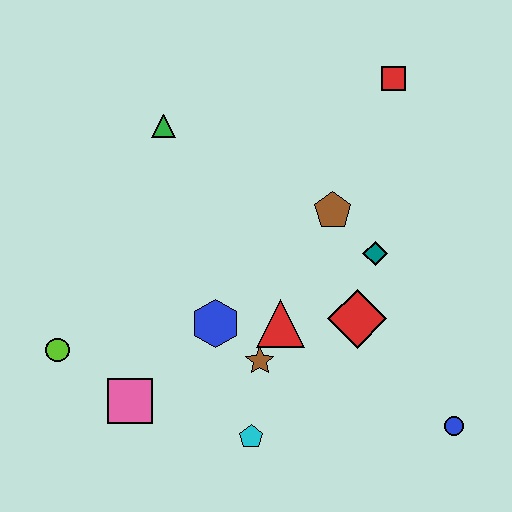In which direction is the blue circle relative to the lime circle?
The blue circle is to the right of the lime circle.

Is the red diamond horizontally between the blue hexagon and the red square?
Yes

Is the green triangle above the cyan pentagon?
Yes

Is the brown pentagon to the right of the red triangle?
Yes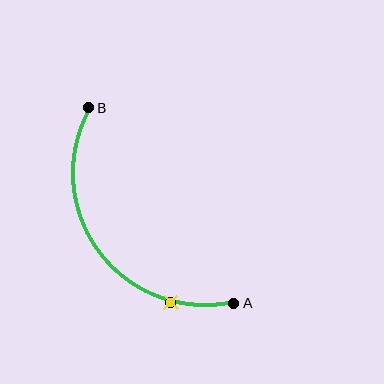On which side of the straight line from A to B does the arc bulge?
The arc bulges below and to the left of the straight line connecting A and B.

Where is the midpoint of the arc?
The arc midpoint is the point on the curve farthest from the straight line joining A and B. It sits below and to the left of that line.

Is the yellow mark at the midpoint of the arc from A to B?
No. The yellow mark lies on the arc but is closer to endpoint A. The arc midpoint would be at the point on the curve equidistant along the arc from both A and B.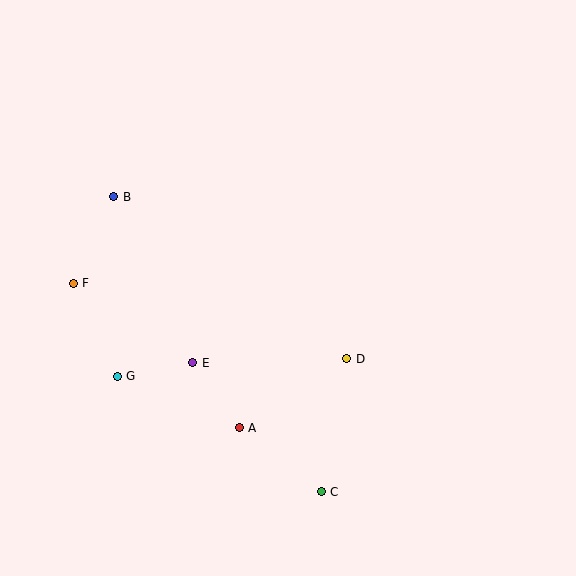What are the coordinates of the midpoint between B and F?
The midpoint between B and F is at (93, 240).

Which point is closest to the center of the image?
Point D at (347, 359) is closest to the center.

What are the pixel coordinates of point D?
Point D is at (347, 359).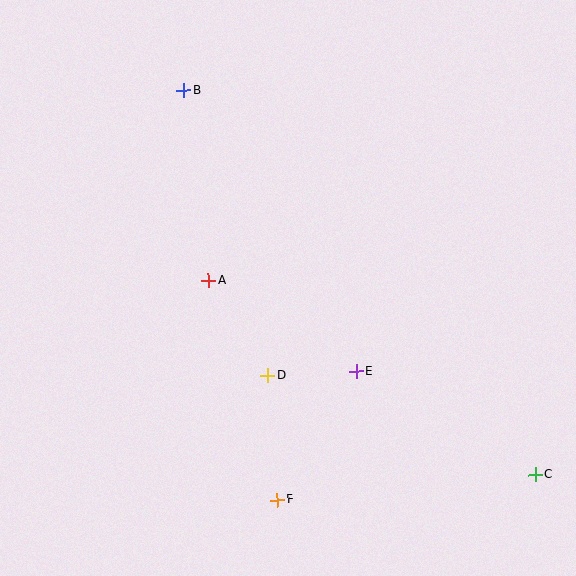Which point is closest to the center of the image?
Point A at (208, 280) is closest to the center.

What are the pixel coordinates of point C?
Point C is at (535, 474).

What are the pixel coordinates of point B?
Point B is at (184, 90).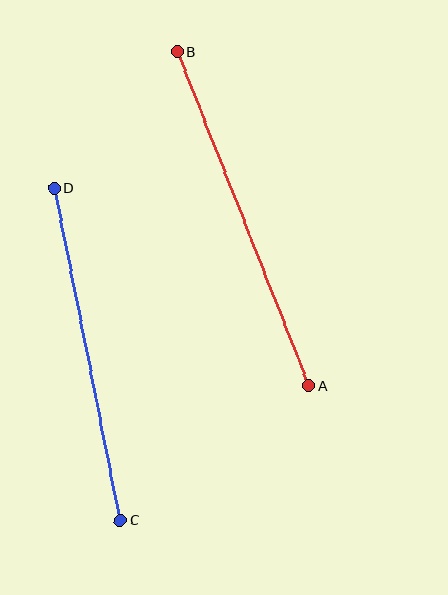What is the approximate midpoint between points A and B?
The midpoint is at approximately (243, 219) pixels.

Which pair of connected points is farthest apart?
Points A and B are farthest apart.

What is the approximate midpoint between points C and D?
The midpoint is at approximately (87, 354) pixels.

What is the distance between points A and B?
The distance is approximately 359 pixels.